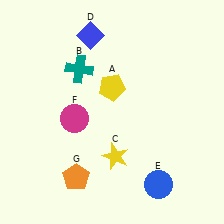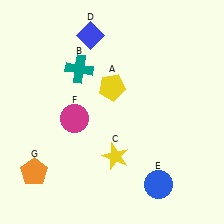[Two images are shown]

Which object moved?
The orange pentagon (G) moved left.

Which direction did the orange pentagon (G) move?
The orange pentagon (G) moved left.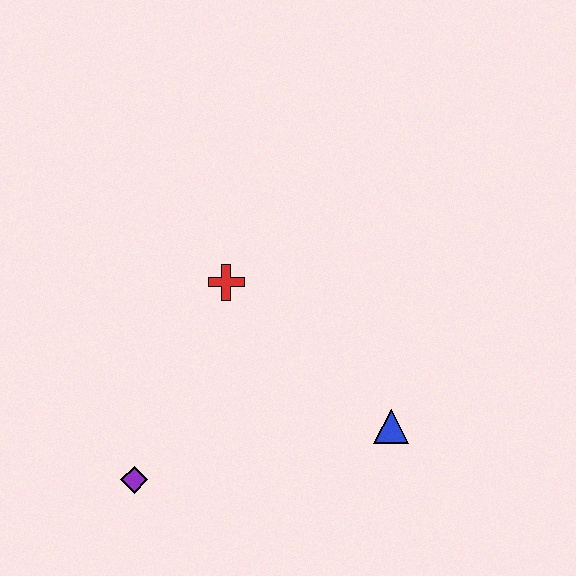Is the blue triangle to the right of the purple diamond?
Yes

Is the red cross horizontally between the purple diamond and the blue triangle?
Yes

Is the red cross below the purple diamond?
No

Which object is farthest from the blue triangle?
The purple diamond is farthest from the blue triangle.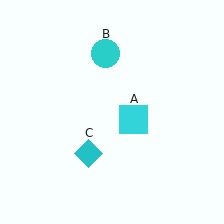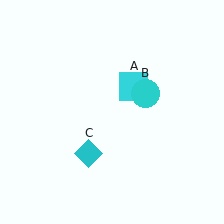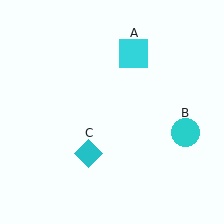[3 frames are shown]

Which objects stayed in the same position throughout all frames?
Cyan diamond (object C) remained stationary.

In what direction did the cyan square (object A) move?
The cyan square (object A) moved up.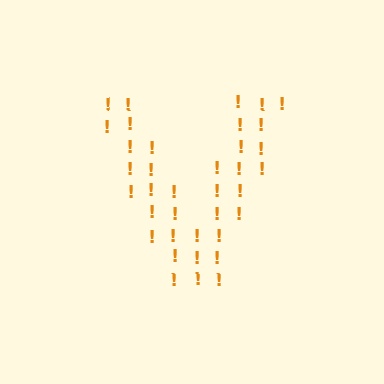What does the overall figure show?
The overall figure shows the letter V.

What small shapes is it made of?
It is made of small exclamation marks.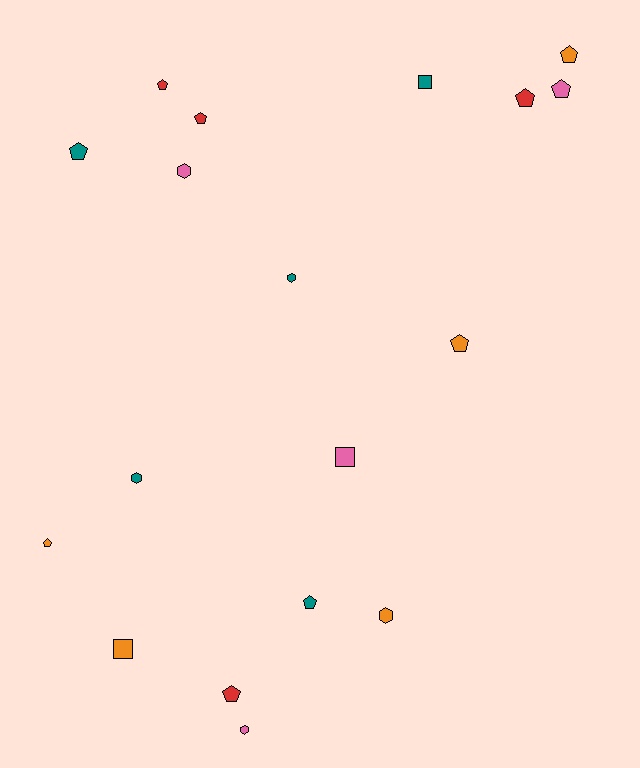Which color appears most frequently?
Teal, with 5 objects.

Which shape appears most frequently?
Pentagon, with 10 objects.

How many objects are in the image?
There are 18 objects.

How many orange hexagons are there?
There is 1 orange hexagon.